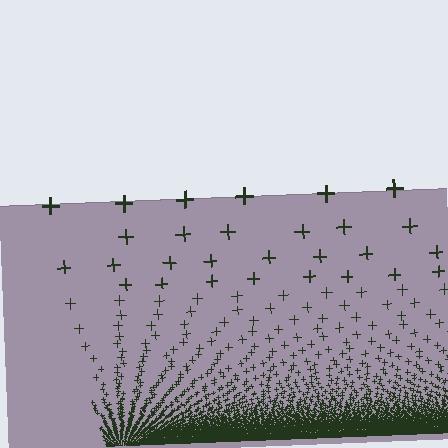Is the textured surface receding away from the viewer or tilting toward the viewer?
The surface appears to tilt toward the viewer. Texture elements get larger and sparser toward the top.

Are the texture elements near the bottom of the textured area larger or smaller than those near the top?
Smaller. The gradient is inverted — elements near the bottom are smaller and denser.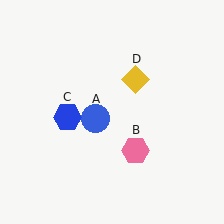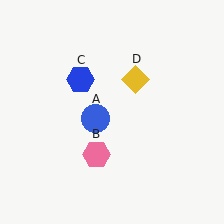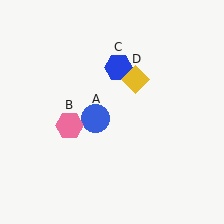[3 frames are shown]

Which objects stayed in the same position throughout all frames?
Blue circle (object A) and yellow diamond (object D) remained stationary.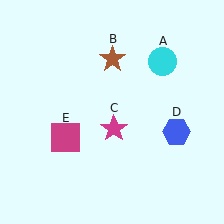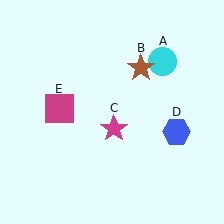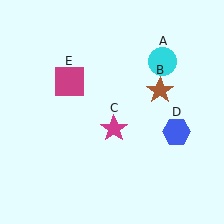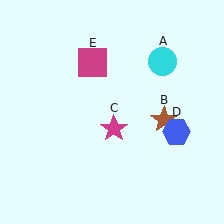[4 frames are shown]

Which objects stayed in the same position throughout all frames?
Cyan circle (object A) and magenta star (object C) and blue hexagon (object D) remained stationary.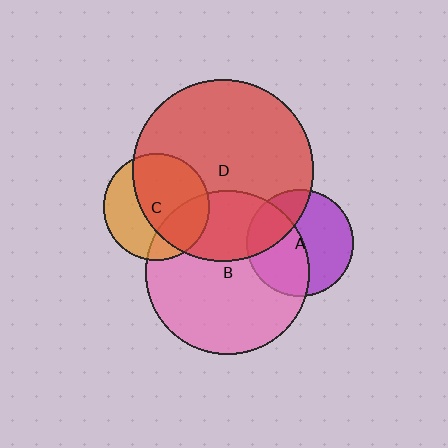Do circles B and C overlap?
Yes.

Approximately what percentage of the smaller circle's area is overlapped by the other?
Approximately 30%.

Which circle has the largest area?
Circle D (red).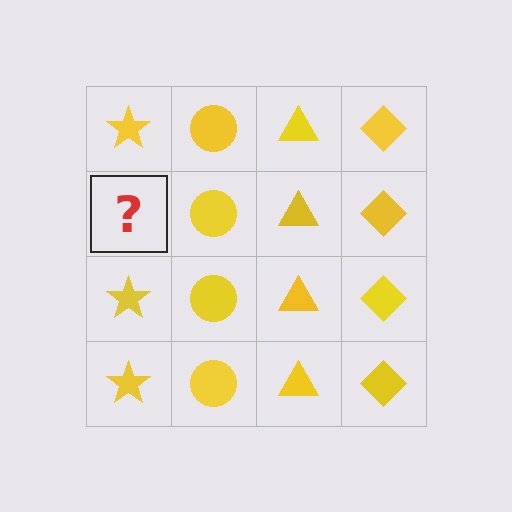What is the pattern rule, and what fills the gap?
The rule is that each column has a consistent shape. The gap should be filled with a yellow star.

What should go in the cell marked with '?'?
The missing cell should contain a yellow star.